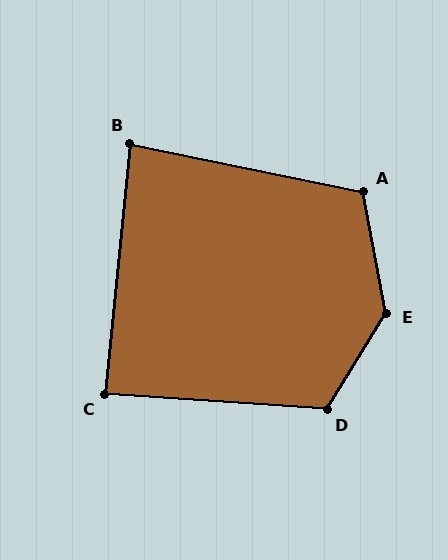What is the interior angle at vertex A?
Approximately 112 degrees (obtuse).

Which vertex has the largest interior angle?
E, at approximately 138 degrees.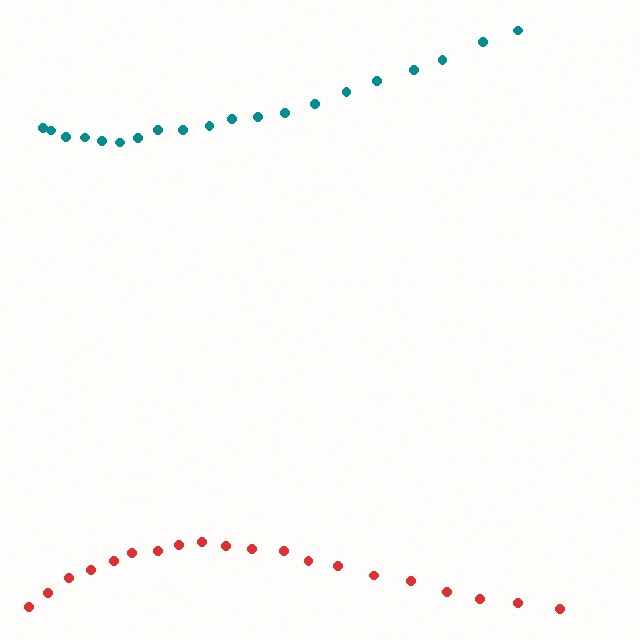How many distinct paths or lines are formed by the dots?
There are 2 distinct paths.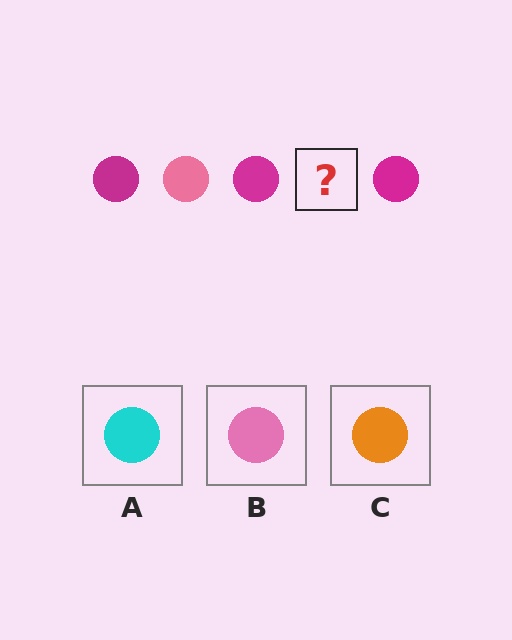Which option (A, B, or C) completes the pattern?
B.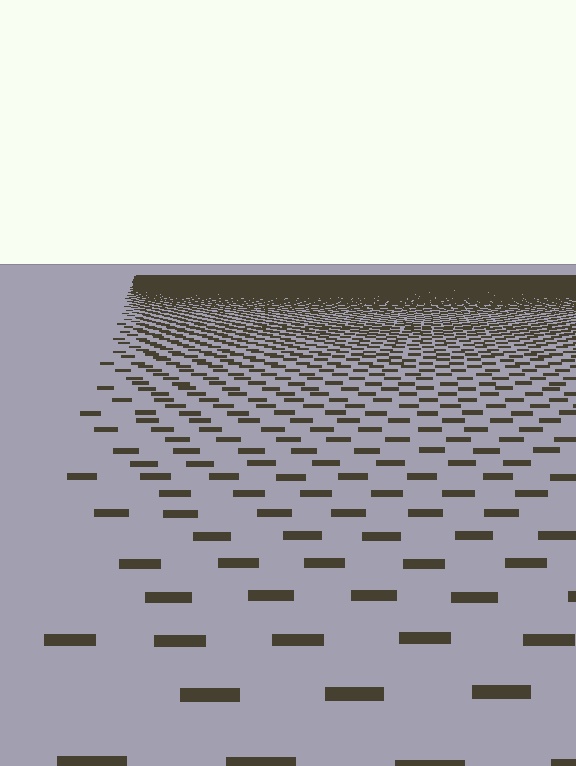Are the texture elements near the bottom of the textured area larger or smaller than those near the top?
Larger. Near the bottom, elements are closer to the viewer and appear at a bigger on-screen size.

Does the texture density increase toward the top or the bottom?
Density increases toward the top.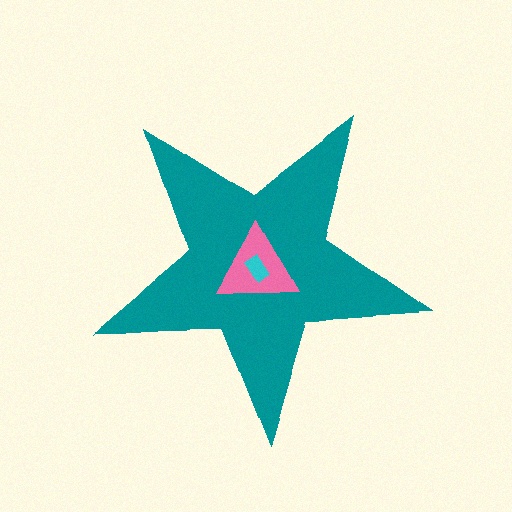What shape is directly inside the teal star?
The pink triangle.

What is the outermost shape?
The teal star.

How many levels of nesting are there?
3.